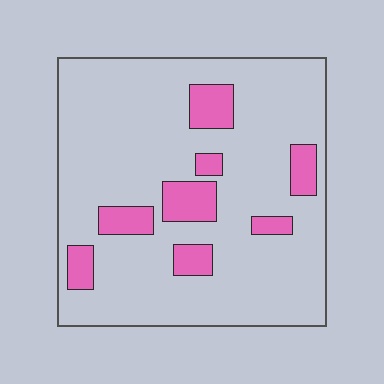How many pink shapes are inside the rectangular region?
8.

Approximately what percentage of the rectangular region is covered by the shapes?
Approximately 15%.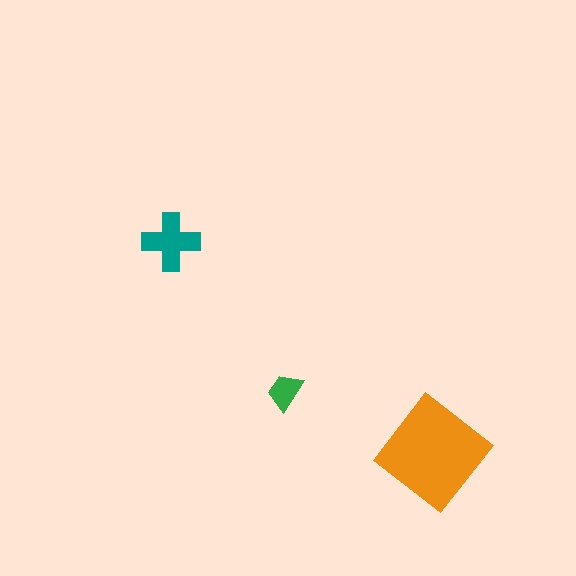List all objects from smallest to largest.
The green trapezoid, the teal cross, the orange diamond.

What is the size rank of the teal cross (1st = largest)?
2nd.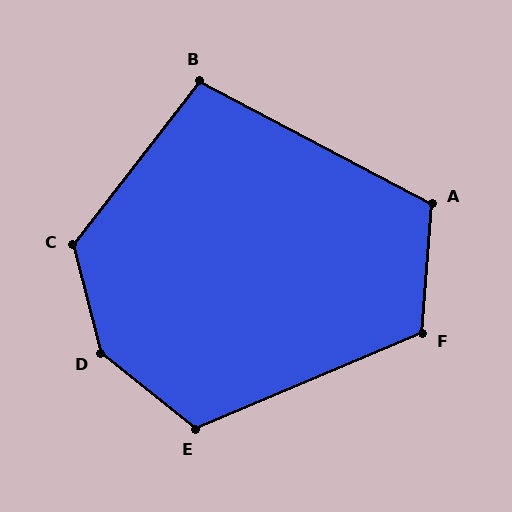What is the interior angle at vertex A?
Approximately 114 degrees (obtuse).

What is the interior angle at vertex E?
Approximately 118 degrees (obtuse).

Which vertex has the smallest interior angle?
B, at approximately 100 degrees.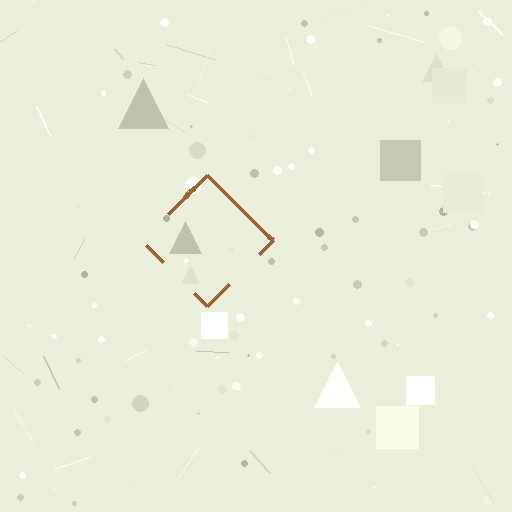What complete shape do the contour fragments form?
The contour fragments form a diamond.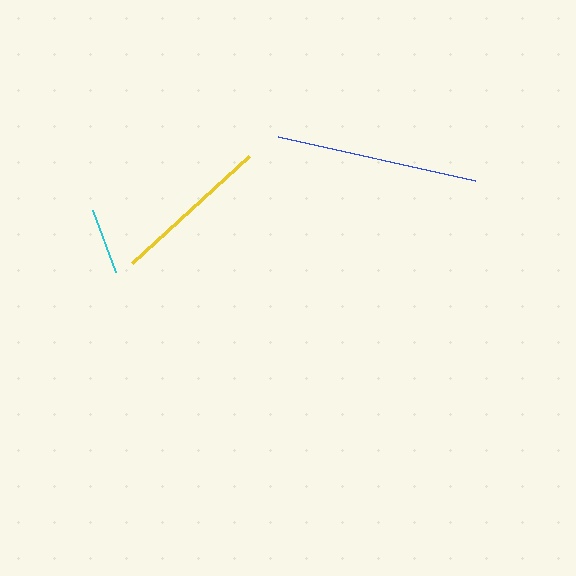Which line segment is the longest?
The blue line is the longest at approximately 202 pixels.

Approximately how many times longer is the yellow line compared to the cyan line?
The yellow line is approximately 2.4 times the length of the cyan line.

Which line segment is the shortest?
The cyan line is the shortest at approximately 66 pixels.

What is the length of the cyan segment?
The cyan segment is approximately 66 pixels long.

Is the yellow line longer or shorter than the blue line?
The blue line is longer than the yellow line.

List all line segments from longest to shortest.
From longest to shortest: blue, yellow, cyan.